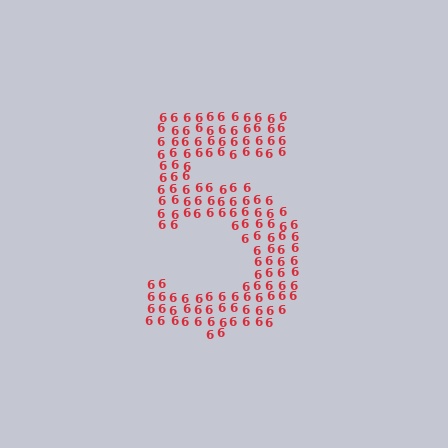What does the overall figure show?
The overall figure shows the digit 5.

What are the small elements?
The small elements are digit 6's.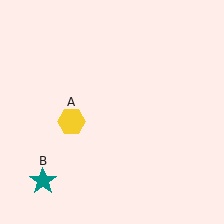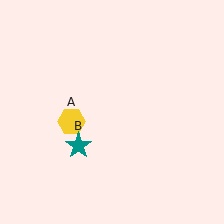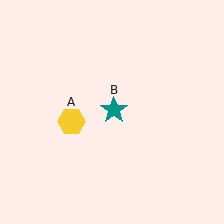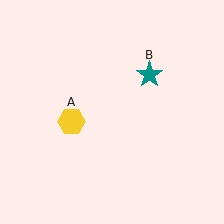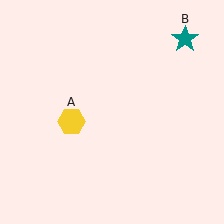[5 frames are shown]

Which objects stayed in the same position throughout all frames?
Yellow hexagon (object A) remained stationary.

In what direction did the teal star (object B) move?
The teal star (object B) moved up and to the right.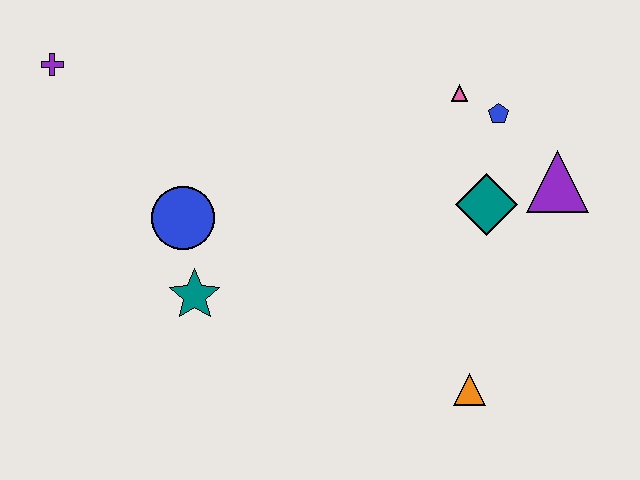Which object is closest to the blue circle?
The teal star is closest to the blue circle.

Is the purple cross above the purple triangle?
Yes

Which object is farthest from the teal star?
The purple triangle is farthest from the teal star.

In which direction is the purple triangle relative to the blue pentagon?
The purple triangle is below the blue pentagon.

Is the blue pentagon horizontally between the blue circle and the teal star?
No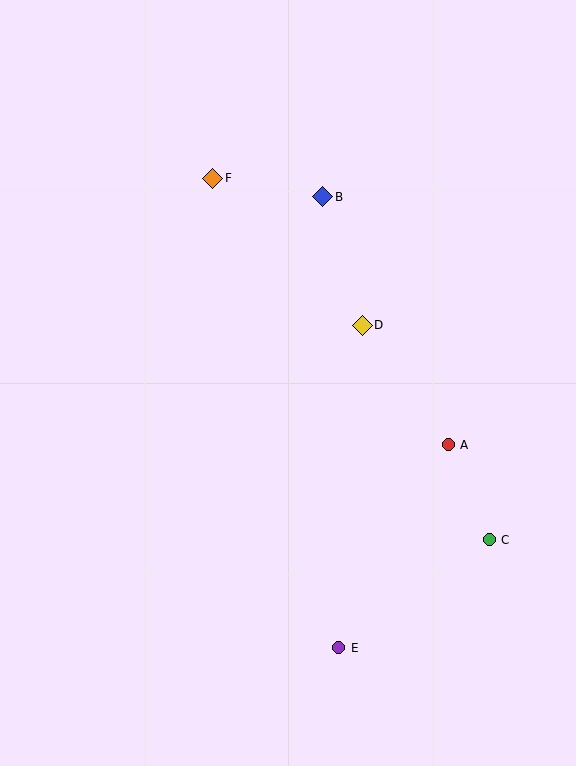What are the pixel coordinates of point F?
Point F is at (213, 178).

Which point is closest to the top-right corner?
Point B is closest to the top-right corner.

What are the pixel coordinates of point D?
Point D is at (362, 325).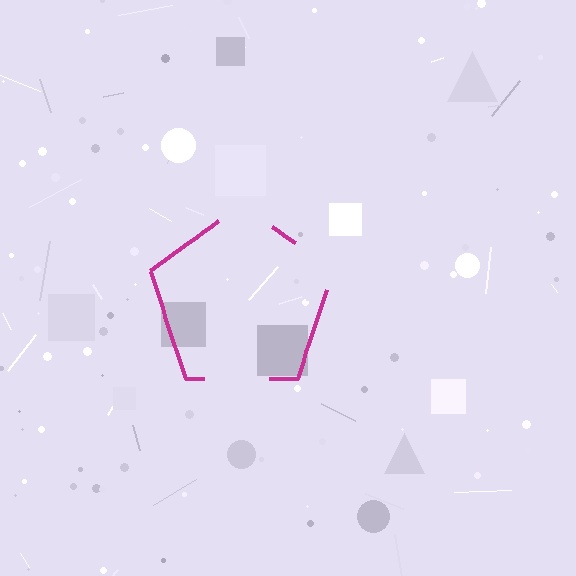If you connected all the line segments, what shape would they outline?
They would outline a pentagon.